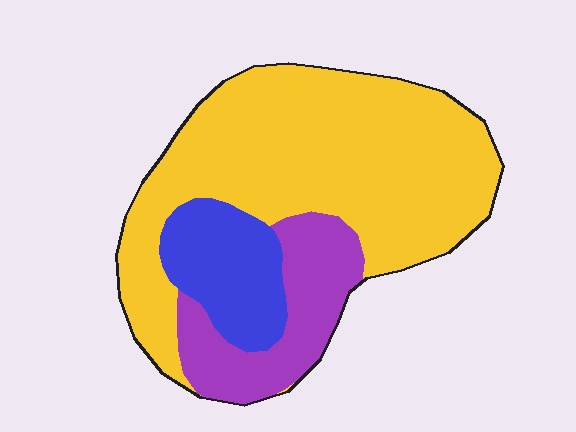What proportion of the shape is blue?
Blue takes up less than a quarter of the shape.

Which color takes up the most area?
Yellow, at roughly 65%.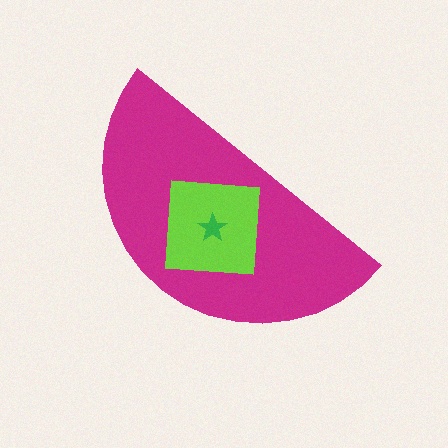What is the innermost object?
The green star.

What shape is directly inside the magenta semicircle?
The lime square.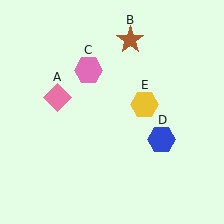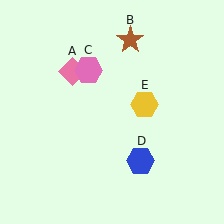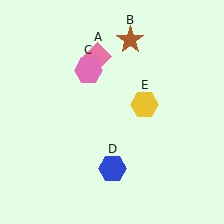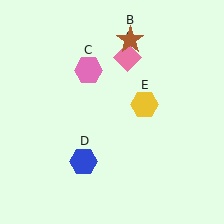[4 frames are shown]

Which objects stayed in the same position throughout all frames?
Brown star (object B) and pink hexagon (object C) and yellow hexagon (object E) remained stationary.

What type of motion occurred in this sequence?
The pink diamond (object A), blue hexagon (object D) rotated clockwise around the center of the scene.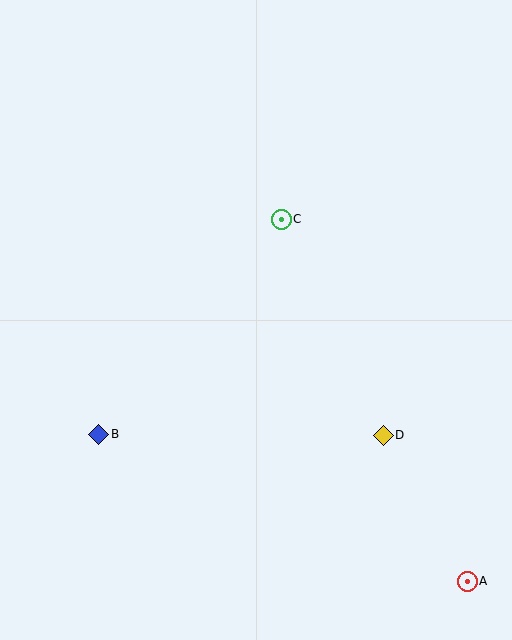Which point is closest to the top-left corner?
Point C is closest to the top-left corner.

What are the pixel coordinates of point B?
Point B is at (99, 434).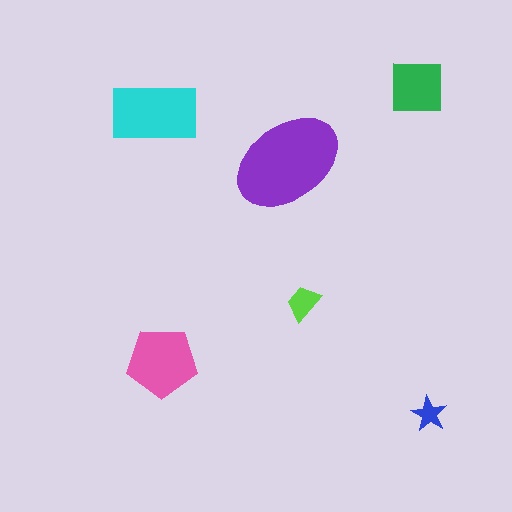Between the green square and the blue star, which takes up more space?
The green square.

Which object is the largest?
The purple ellipse.